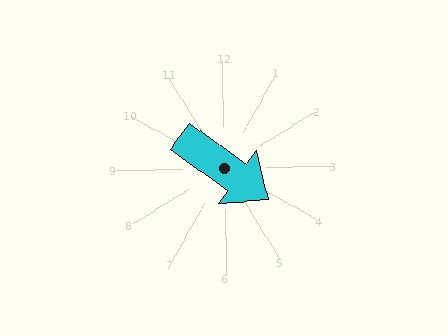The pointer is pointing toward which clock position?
Roughly 4 o'clock.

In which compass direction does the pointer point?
Southeast.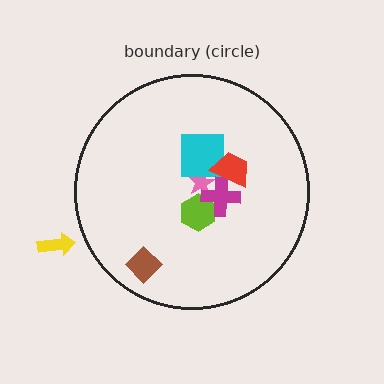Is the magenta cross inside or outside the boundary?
Inside.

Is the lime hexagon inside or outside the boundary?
Inside.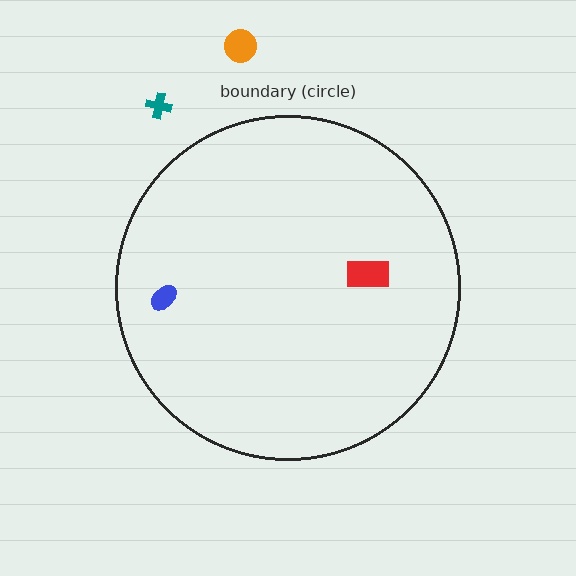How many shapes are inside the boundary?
2 inside, 2 outside.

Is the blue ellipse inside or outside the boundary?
Inside.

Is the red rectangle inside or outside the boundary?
Inside.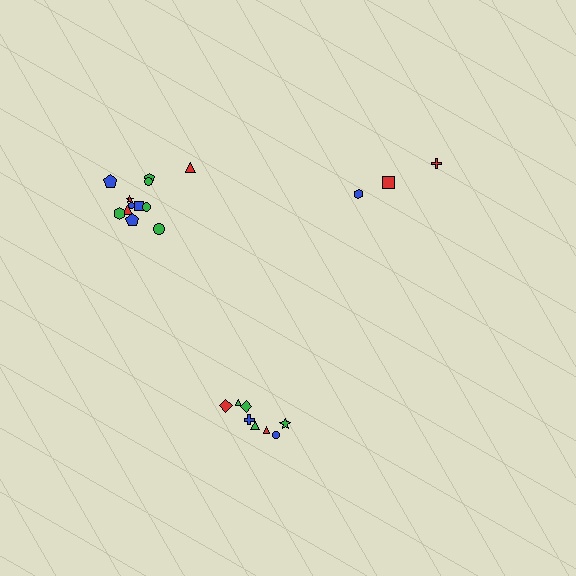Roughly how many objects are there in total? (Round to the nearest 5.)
Roughly 25 objects in total.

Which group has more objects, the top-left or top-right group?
The top-left group.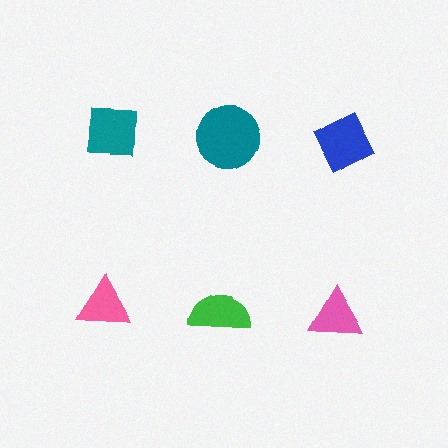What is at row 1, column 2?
A teal circle.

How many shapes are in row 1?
3 shapes.